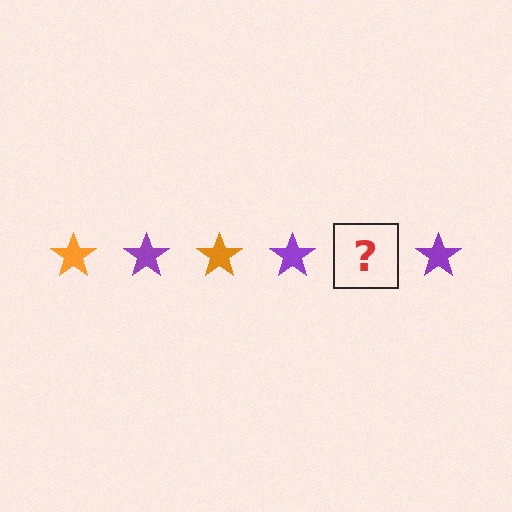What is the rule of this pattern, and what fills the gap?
The rule is that the pattern cycles through orange, purple stars. The gap should be filled with an orange star.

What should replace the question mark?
The question mark should be replaced with an orange star.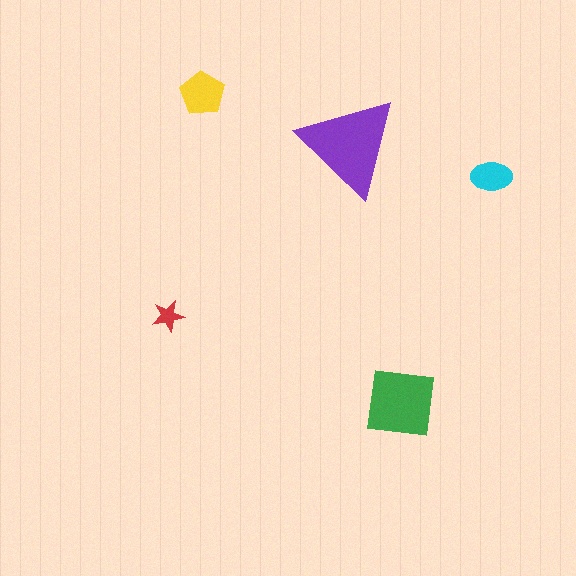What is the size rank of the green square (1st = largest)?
2nd.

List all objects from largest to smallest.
The purple triangle, the green square, the yellow pentagon, the cyan ellipse, the red star.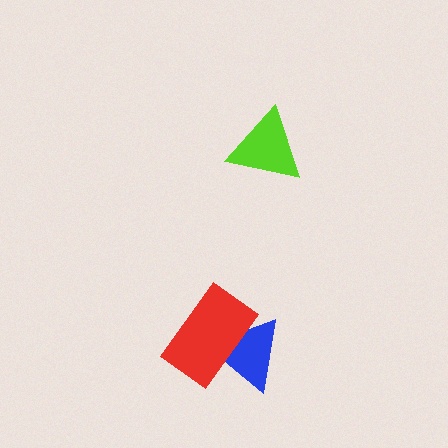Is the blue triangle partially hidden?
Yes, it is partially covered by another shape.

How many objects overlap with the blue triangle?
1 object overlaps with the blue triangle.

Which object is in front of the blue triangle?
The red rectangle is in front of the blue triangle.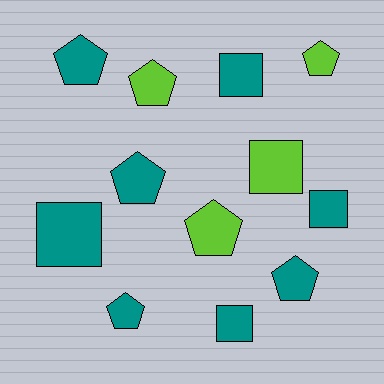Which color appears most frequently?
Teal, with 8 objects.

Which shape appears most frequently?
Pentagon, with 7 objects.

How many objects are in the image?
There are 12 objects.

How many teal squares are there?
There are 4 teal squares.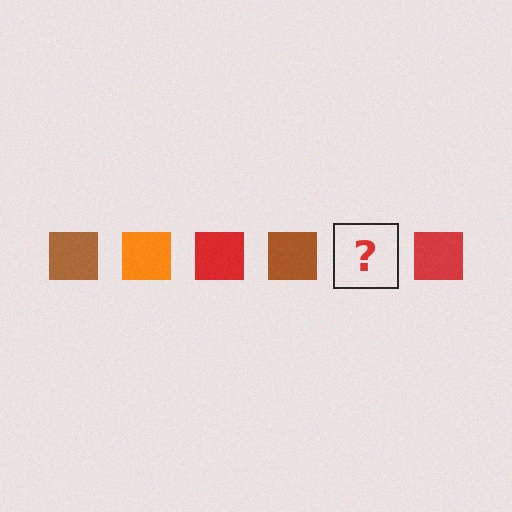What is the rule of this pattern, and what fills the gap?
The rule is that the pattern cycles through brown, orange, red squares. The gap should be filled with an orange square.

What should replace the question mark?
The question mark should be replaced with an orange square.